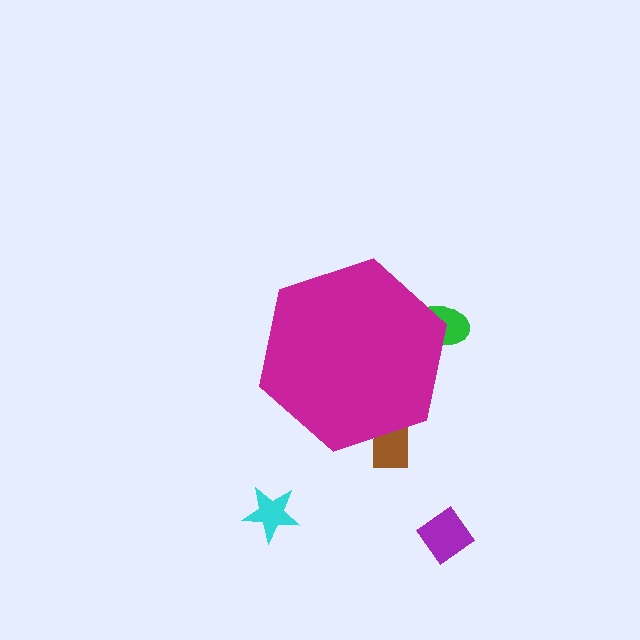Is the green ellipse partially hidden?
Yes, the green ellipse is partially hidden behind the magenta hexagon.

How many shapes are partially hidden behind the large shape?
2 shapes are partially hidden.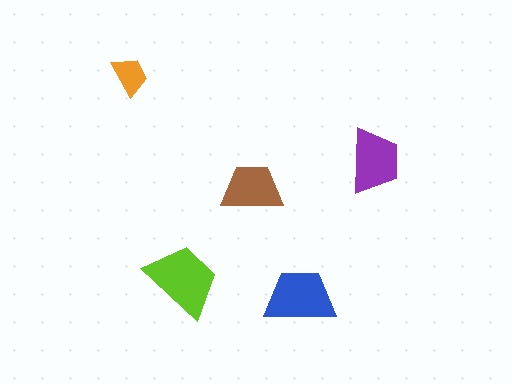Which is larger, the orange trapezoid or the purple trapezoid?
The purple one.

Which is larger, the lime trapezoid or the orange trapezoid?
The lime one.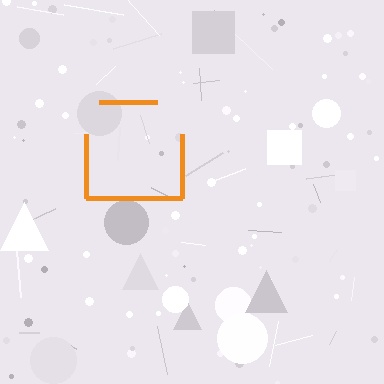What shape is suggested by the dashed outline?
The dashed outline suggests a square.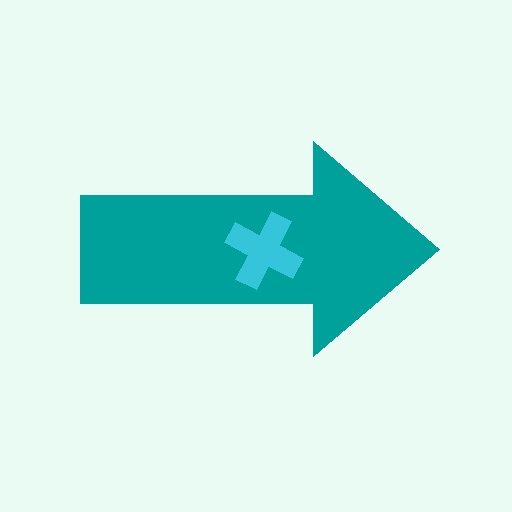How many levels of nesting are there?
2.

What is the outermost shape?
The teal arrow.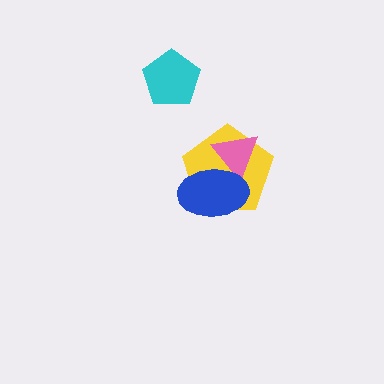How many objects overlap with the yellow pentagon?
2 objects overlap with the yellow pentagon.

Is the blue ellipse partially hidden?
No, no other shape covers it.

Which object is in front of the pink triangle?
The blue ellipse is in front of the pink triangle.